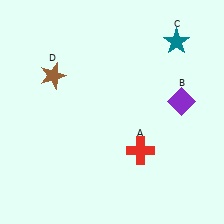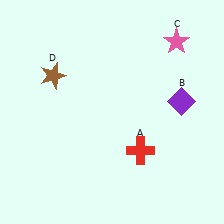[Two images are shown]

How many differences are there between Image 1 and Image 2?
There is 1 difference between the two images.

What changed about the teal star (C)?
In Image 1, C is teal. In Image 2, it changed to pink.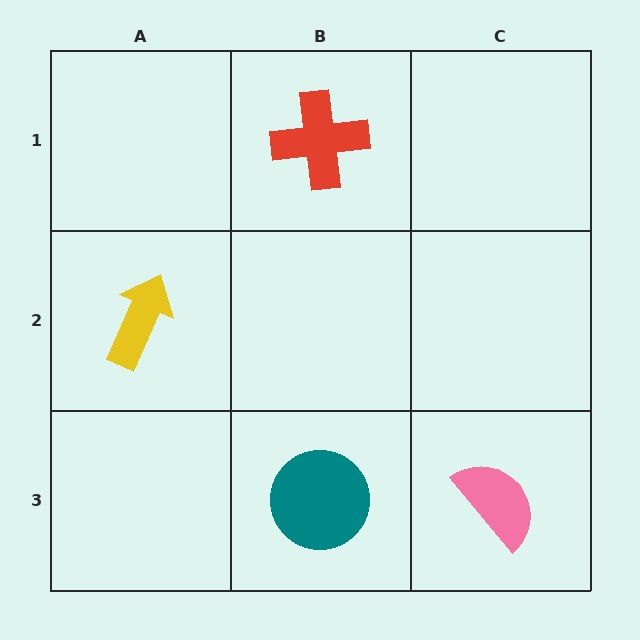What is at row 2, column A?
A yellow arrow.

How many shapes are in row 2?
1 shape.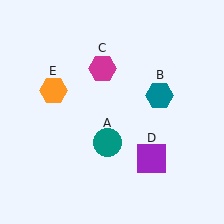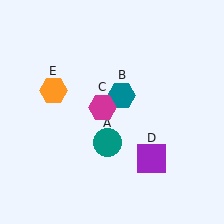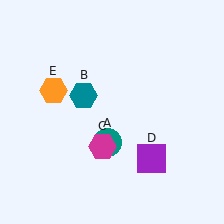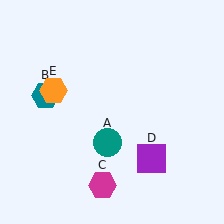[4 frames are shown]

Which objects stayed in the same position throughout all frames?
Teal circle (object A) and purple square (object D) and orange hexagon (object E) remained stationary.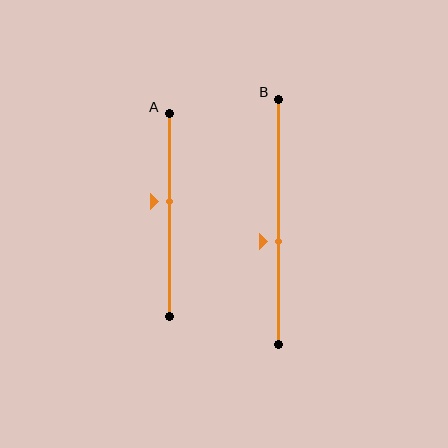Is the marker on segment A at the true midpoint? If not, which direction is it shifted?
No, the marker on segment A is shifted upward by about 7% of the segment length.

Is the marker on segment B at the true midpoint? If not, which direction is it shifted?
No, the marker on segment B is shifted downward by about 8% of the segment length.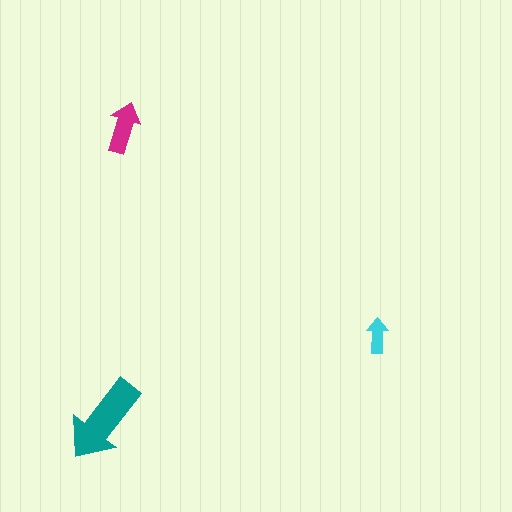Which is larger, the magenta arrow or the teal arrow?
The teal one.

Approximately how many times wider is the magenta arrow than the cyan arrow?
About 1.5 times wider.